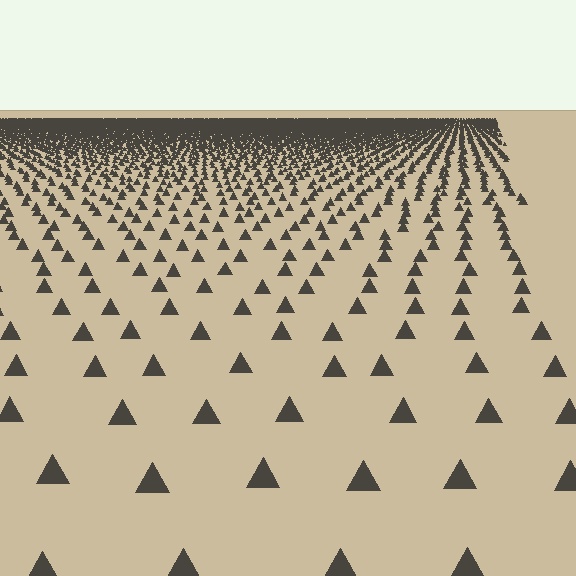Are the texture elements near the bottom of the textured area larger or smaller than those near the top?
Larger. Near the bottom, elements are closer to the viewer and appear at a bigger on-screen size.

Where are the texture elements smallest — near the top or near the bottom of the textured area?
Near the top.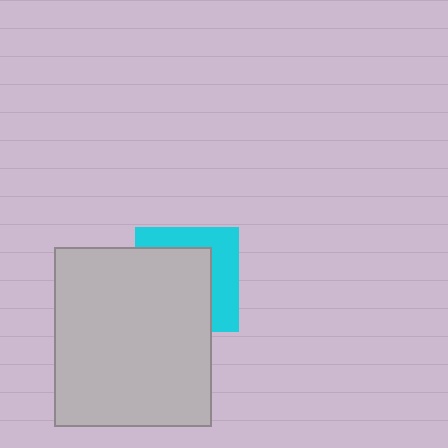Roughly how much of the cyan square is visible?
A small part of it is visible (roughly 41%).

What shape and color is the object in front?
The object in front is a light gray rectangle.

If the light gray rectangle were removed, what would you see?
You would see the complete cyan square.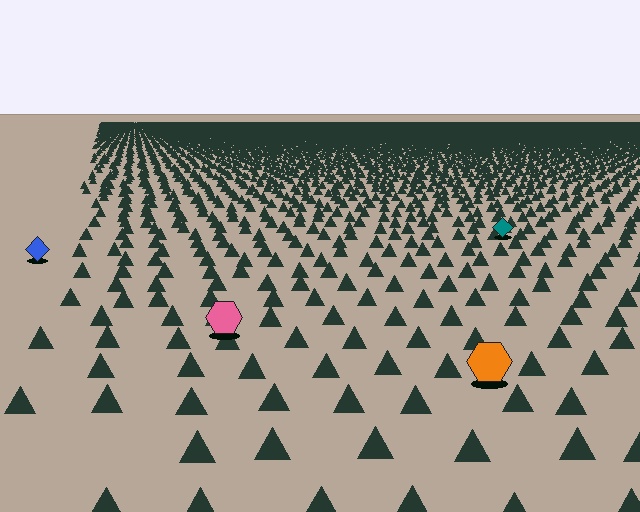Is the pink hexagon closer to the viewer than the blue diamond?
Yes. The pink hexagon is closer — you can tell from the texture gradient: the ground texture is coarser near it.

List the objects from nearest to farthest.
From nearest to farthest: the orange hexagon, the pink hexagon, the blue diamond, the teal diamond.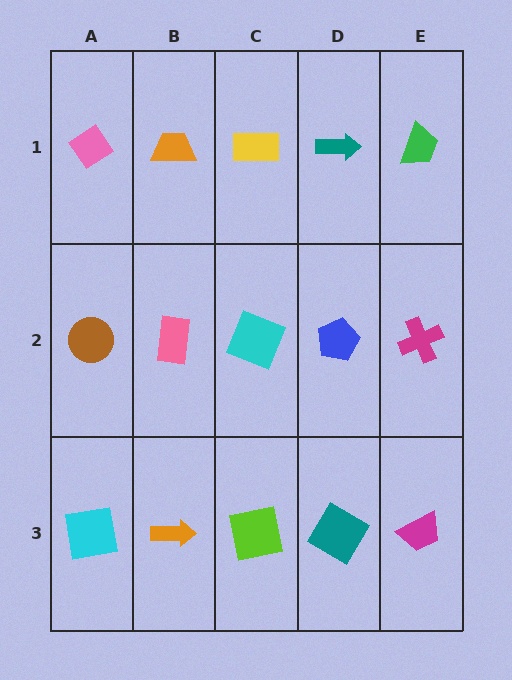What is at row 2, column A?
A brown circle.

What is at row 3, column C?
A lime square.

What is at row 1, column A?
A pink diamond.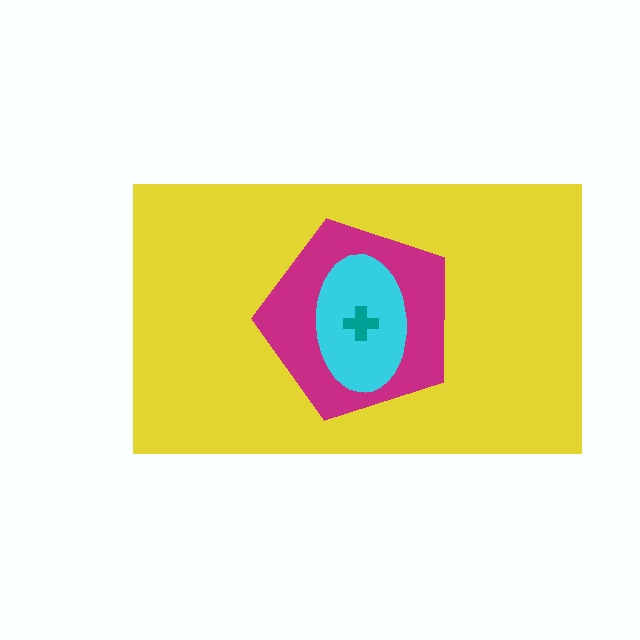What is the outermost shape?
The yellow rectangle.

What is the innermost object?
The teal cross.